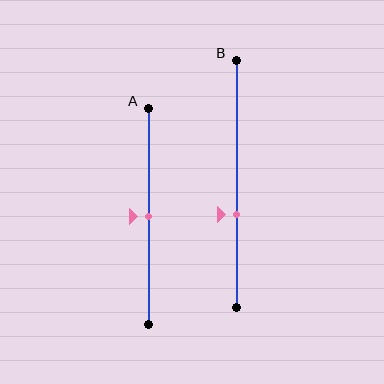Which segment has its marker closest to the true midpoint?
Segment A has its marker closest to the true midpoint.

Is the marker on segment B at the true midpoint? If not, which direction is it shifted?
No, the marker on segment B is shifted downward by about 12% of the segment length.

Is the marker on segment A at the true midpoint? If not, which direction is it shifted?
Yes, the marker on segment A is at the true midpoint.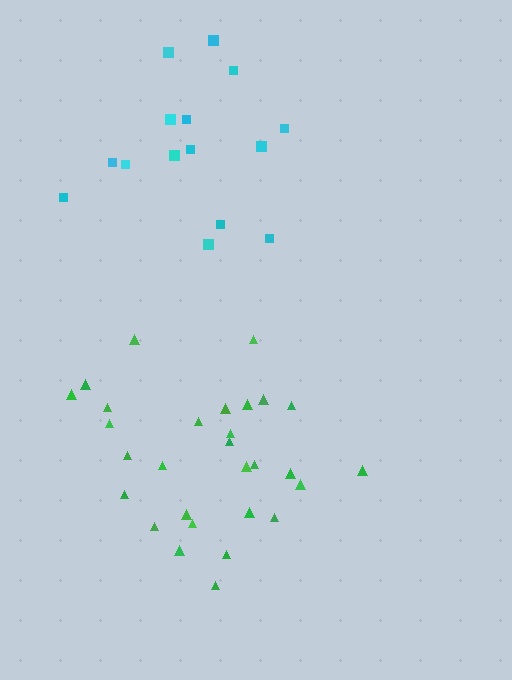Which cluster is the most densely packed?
Green.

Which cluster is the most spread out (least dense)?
Cyan.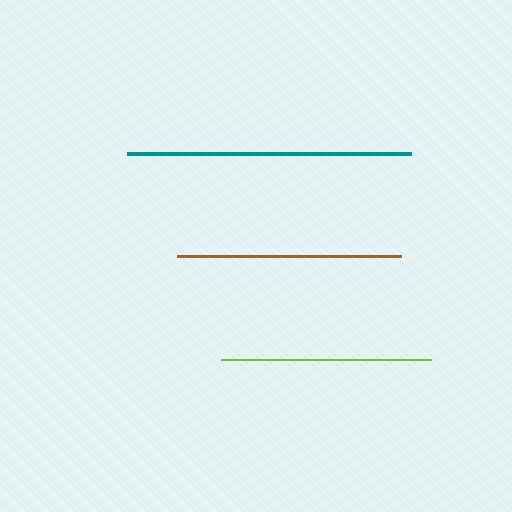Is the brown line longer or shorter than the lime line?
The brown line is longer than the lime line.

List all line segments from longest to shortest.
From longest to shortest: teal, brown, lime.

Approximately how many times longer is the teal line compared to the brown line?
The teal line is approximately 1.3 times the length of the brown line.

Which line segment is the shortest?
The lime line is the shortest at approximately 210 pixels.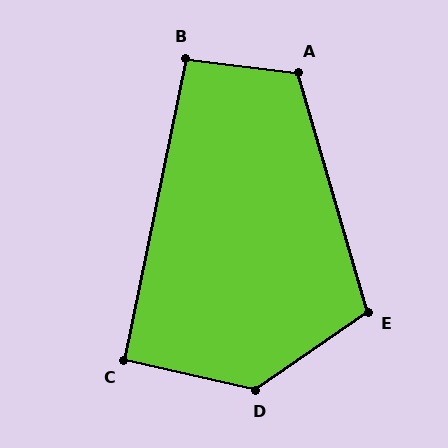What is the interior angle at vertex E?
Approximately 108 degrees (obtuse).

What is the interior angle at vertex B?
Approximately 95 degrees (obtuse).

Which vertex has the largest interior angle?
D, at approximately 132 degrees.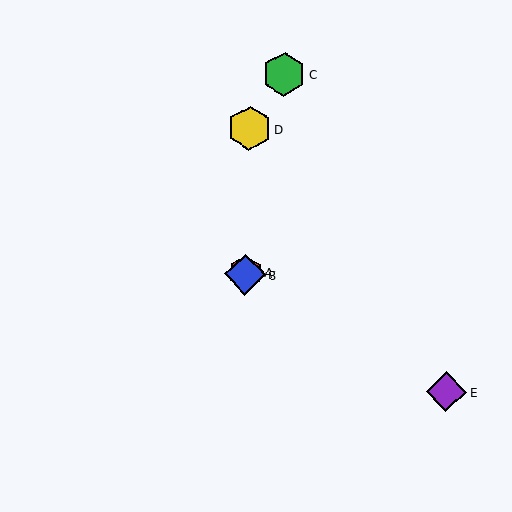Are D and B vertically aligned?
Yes, both are at x≈250.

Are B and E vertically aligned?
No, B is at x≈245 and E is at x≈446.